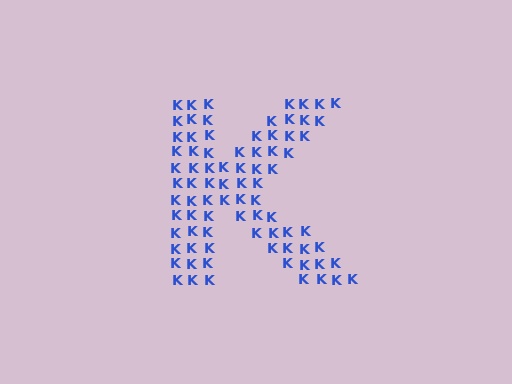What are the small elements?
The small elements are letter K's.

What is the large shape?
The large shape is the letter K.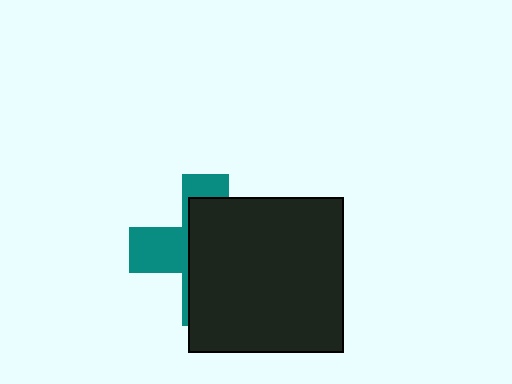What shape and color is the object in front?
The object in front is a black square.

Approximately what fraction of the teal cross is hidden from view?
Roughly 64% of the teal cross is hidden behind the black square.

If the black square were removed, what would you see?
You would see the complete teal cross.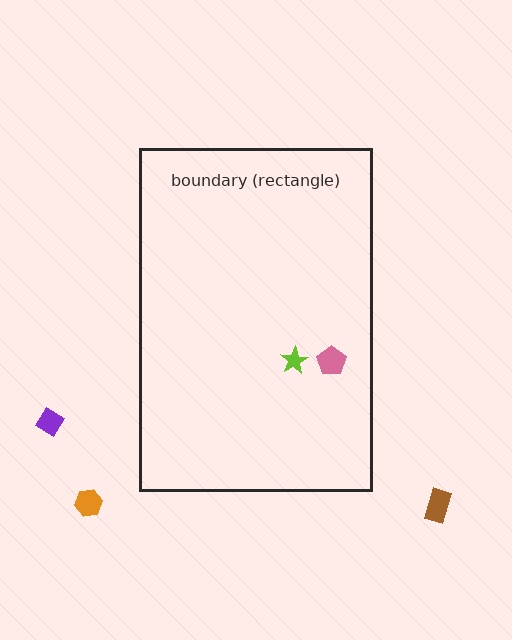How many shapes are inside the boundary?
2 inside, 3 outside.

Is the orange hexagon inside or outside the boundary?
Outside.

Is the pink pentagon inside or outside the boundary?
Inside.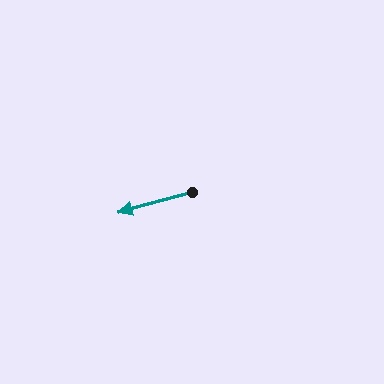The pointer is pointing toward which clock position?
Roughly 8 o'clock.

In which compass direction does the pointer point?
West.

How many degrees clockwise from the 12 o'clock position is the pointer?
Approximately 255 degrees.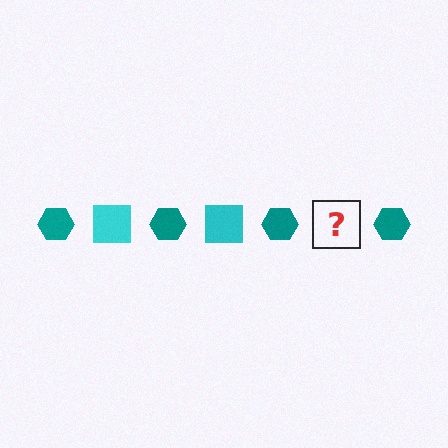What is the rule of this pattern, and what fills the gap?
The rule is that the pattern alternates between teal hexagon and cyan square. The gap should be filled with a cyan square.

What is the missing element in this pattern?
The missing element is a cyan square.